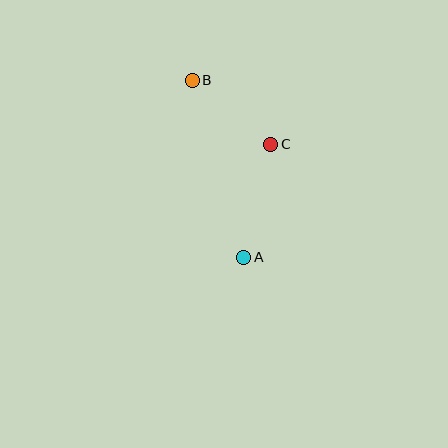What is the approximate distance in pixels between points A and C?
The distance between A and C is approximately 116 pixels.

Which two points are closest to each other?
Points B and C are closest to each other.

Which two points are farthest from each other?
Points A and B are farthest from each other.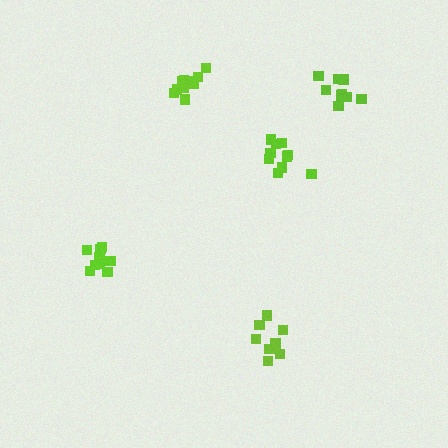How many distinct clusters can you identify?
There are 5 distinct clusters.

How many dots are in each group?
Group 1: 11 dots, Group 2: 10 dots, Group 3: 9 dots, Group 4: 11 dots, Group 5: 8 dots (49 total).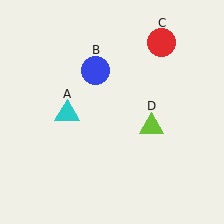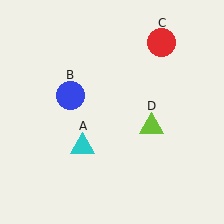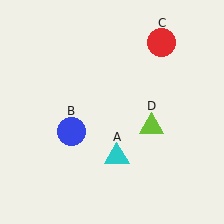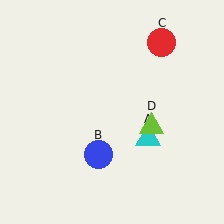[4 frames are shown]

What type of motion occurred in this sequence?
The cyan triangle (object A), blue circle (object B) rotated counterclockwise around the center of the scene.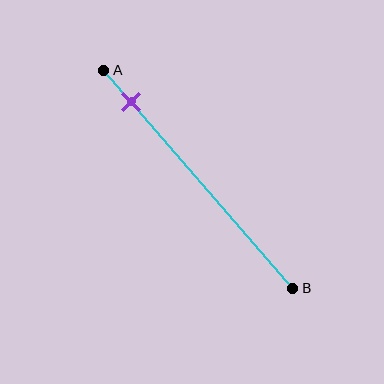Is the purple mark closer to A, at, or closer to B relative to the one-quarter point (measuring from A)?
The purple mark is closer to point A than the one-quarter point of segment AB.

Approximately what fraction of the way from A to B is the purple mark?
The purple mark is approximately 15% of the way from A to B.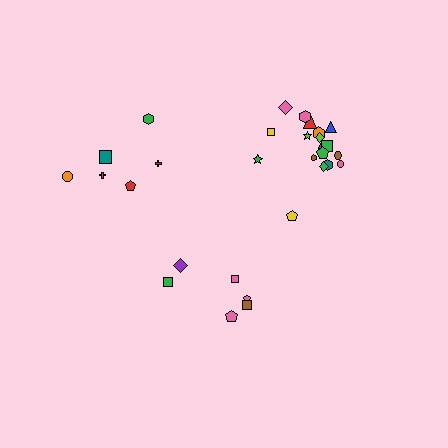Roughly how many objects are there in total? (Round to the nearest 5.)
Roughly 30 objects in total.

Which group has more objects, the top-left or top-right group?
The top-right group.